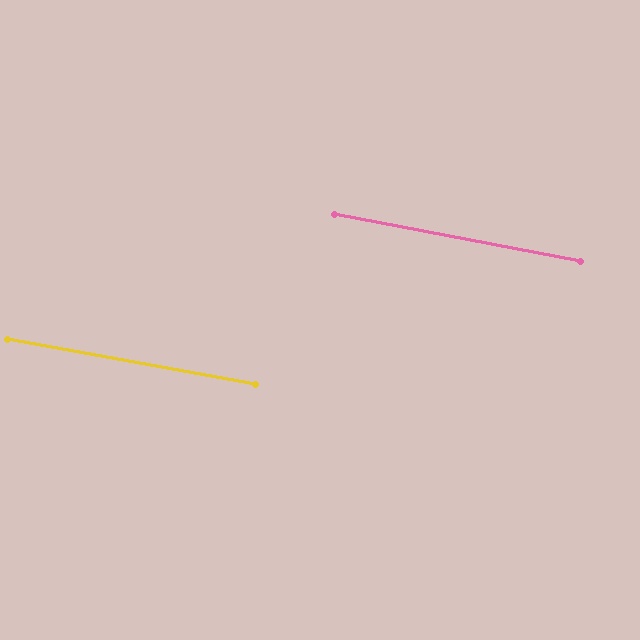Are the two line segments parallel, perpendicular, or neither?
Parallel — their directions differ by only 0.5°.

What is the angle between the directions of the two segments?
Approximately 0 degrees.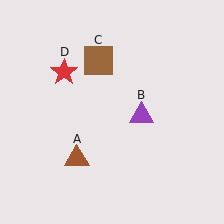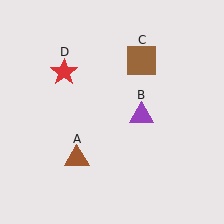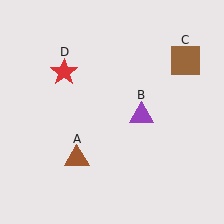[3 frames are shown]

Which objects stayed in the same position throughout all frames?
Brown triangle (object A) and purple triangle (object B) and red star (object D) remained stationary.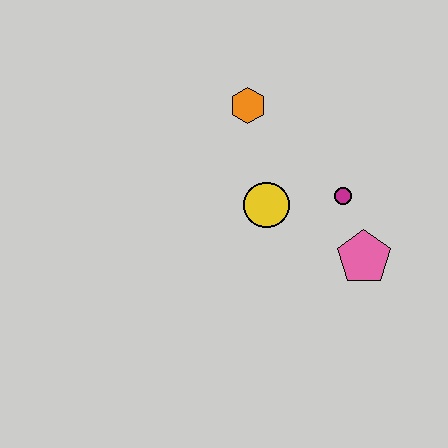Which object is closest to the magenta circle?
The pink pentagon is closest to the magenta circle.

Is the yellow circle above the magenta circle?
No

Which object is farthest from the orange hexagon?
The pink pentagon is farthest from the orange hexagon.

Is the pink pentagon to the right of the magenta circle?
Yes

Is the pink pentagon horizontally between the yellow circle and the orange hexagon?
No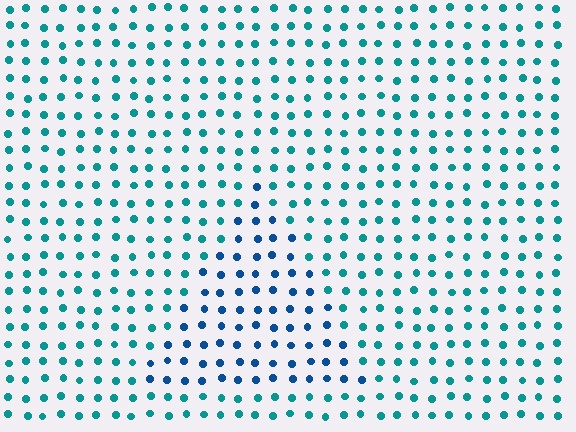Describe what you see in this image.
The image is filled with small teal elements in a uniform arrangement. A triangle-shaped region is visible where the elements are tinted to a slightly different hue, forming a subtle color boundary.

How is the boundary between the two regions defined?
The boundary is defined purely by a slight shift in hue (about 33 degrees). Spacing, size, and orientation are identical on both sides.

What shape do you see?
I see a triangle.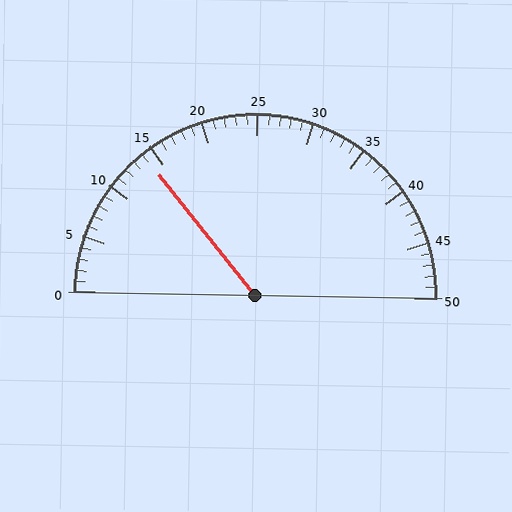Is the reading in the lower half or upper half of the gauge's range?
The reading is in the lower half of the range (0 to 50).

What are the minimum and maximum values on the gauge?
The gauge ranges from 0 to 50.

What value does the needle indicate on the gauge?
The needle indicates approximately 14.